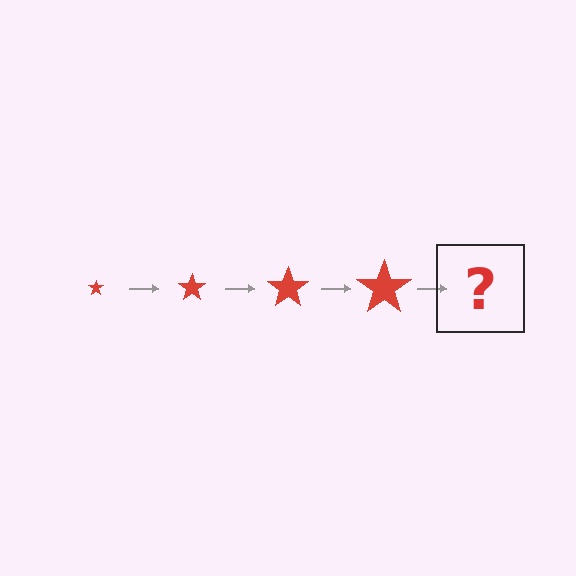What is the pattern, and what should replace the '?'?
The pattern is that the star gets progressively larger each step. The '?' should be a red star, larger than the previous one.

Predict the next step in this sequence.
The next step is a red star, larger than the previous one.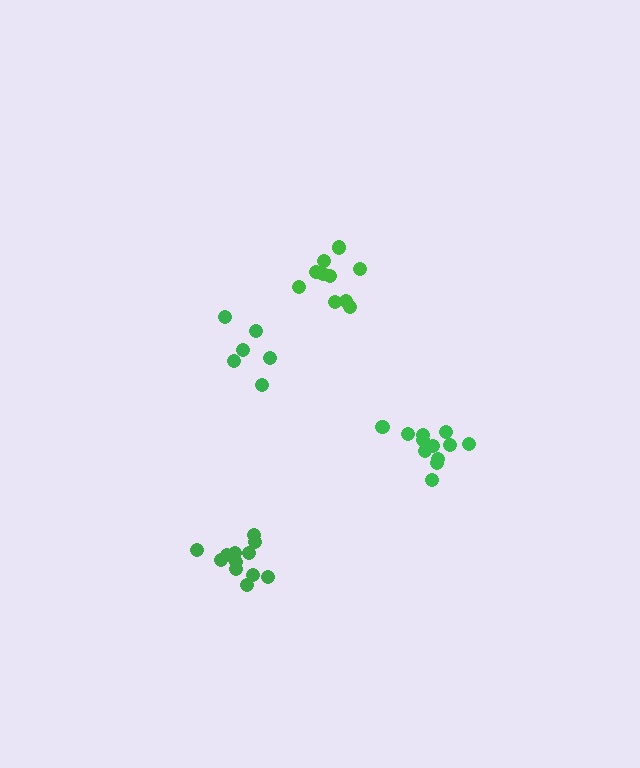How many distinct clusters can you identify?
There are 4 distinct clusters.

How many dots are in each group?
Group 1: 12 dots, Group 2: 10 dots, Group 3: 12 dots, Group 4: 6 dots (40 total).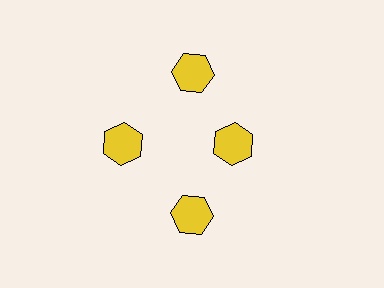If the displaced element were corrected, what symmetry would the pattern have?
It would have 4-fold rotational symmetry — the pattern would map onto itself every 90 degrees.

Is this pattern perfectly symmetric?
No. The 4 yellow hexagons are arranged in a ring, but one element near the 3 o'clock position is pulled inward toward the center, breaking the 4-fold rotational symmetry.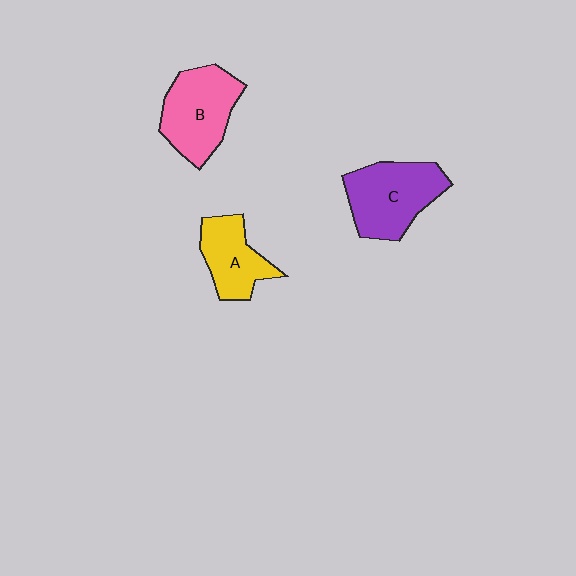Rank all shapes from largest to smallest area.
From largest to smallest: C (purple), B (pink), A (yellow).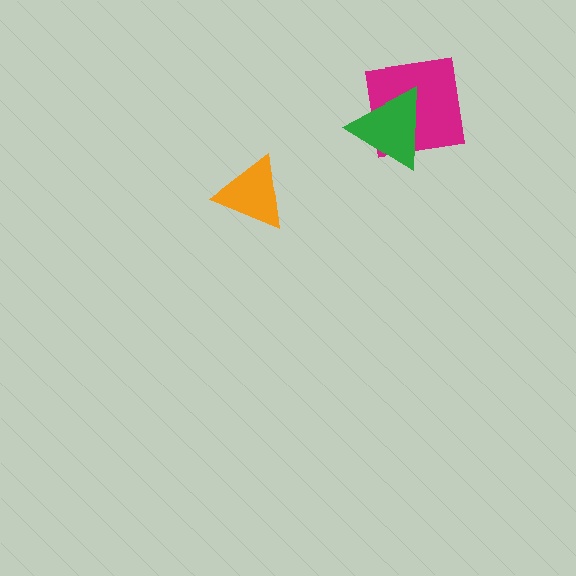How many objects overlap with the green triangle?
1 object overlaps with the green triangle.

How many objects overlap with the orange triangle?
0 objects overlap with the orange triangle.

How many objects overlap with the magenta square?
1 object overlaps with the magenta square.